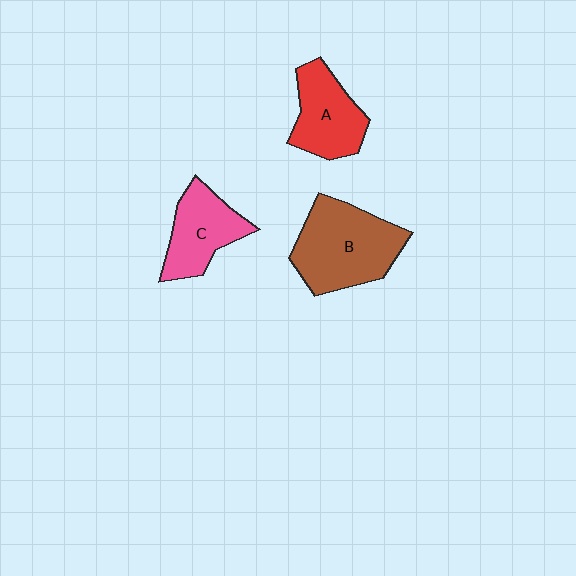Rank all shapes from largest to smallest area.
From largest to smallest: B (brown), A (red), C (pink).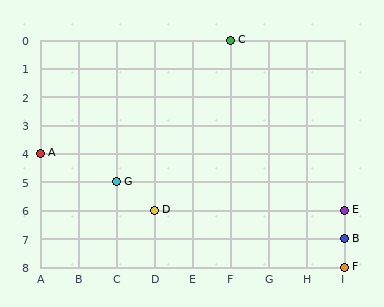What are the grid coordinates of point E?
Point E is at grid coordinates (I, 6).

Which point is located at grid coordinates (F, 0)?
Point C is at (F, 0).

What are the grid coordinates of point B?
Point B is at grid coordinates (I, 7).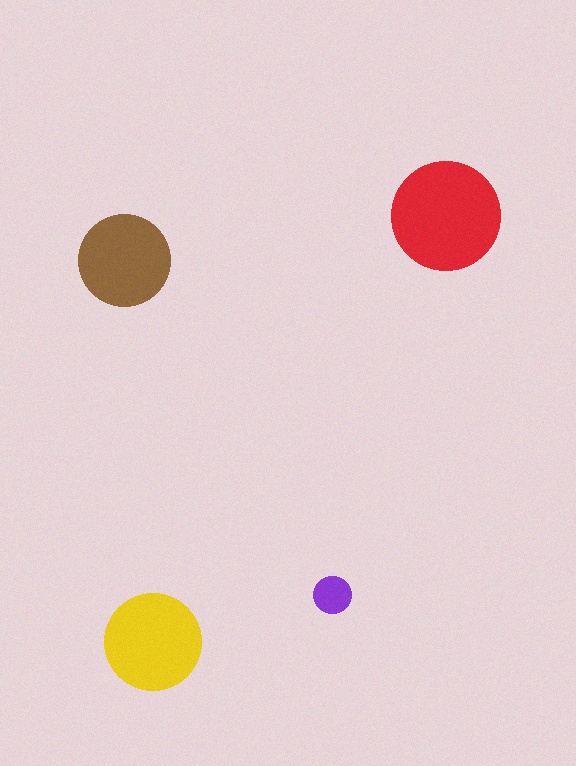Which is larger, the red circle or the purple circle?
The red one.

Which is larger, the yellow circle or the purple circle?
The yellow one.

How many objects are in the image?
There are 4 objects in the image.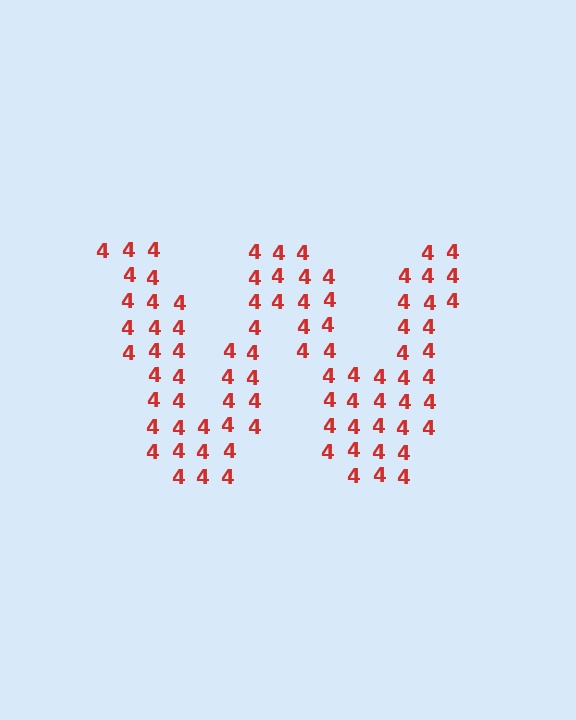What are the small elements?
The small elements are digit 4's.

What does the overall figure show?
The overall figure shows the letter W.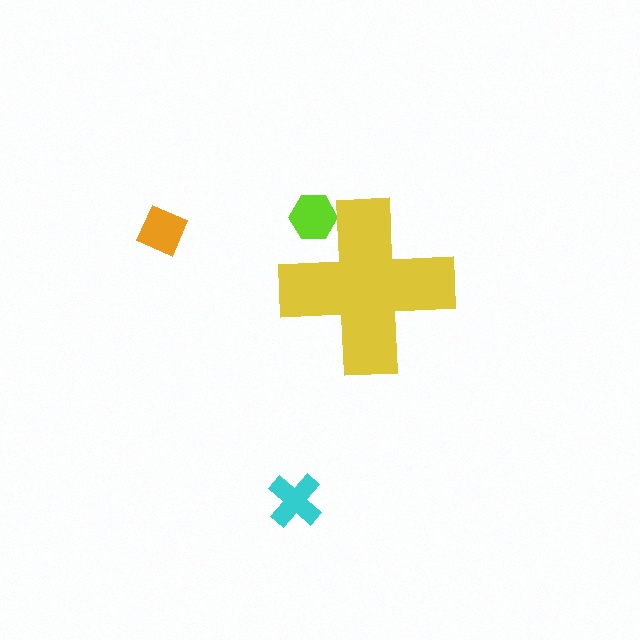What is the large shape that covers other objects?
A yellow cross.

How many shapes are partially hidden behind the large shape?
1 shape is partially hidden.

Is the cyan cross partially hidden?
No, the cyan cross is fully visible.